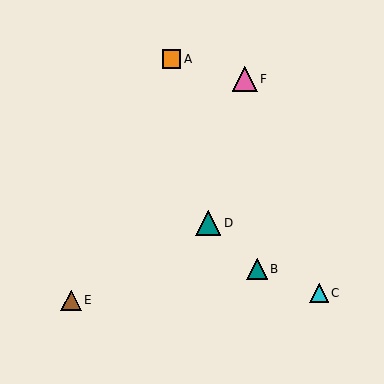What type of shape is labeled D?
Shape D is a teal triangle.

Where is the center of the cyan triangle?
The center of the cyan triangle is at (319, 293).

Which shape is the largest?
The pink triangle (labeled F) is the largest.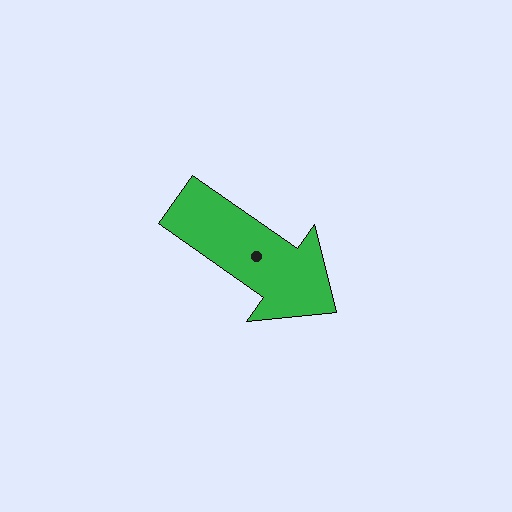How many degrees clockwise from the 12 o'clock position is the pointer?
Approximately 125 degrees.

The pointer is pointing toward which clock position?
Roughly 4 o'clock.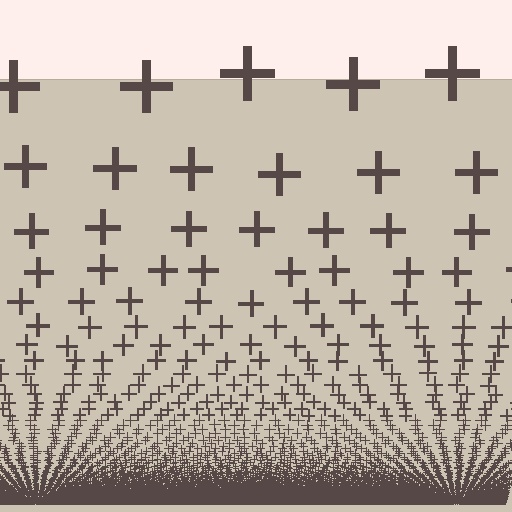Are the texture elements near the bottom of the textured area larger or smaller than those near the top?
Smaller. The gradient is inverted — elements near the bottom are smaller and denser.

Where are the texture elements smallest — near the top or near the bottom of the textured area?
Near the bottom.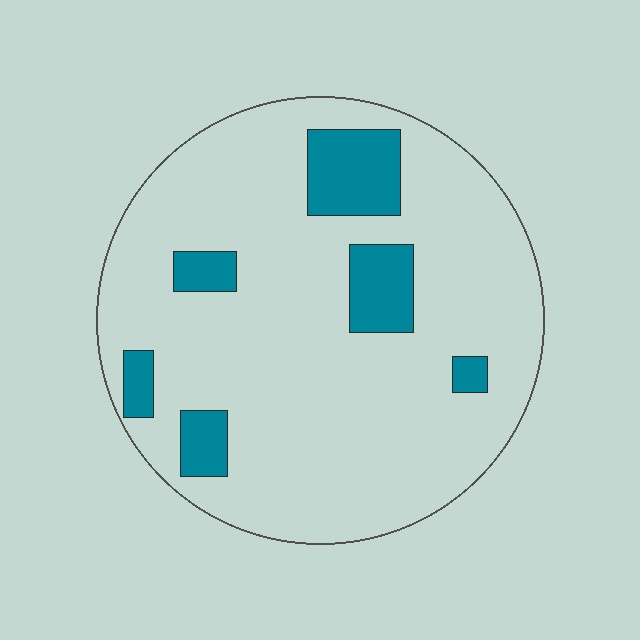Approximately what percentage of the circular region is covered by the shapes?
Approximately 15%.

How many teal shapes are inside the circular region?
6.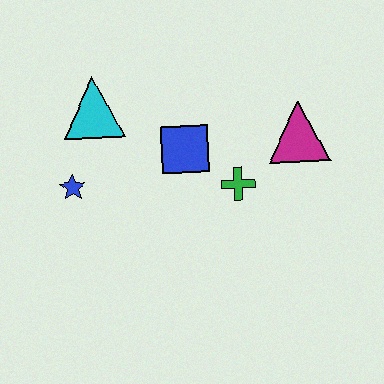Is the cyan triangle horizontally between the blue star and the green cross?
Yes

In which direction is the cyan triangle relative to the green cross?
The cyan triangle is to the left of the green cross.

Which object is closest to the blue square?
The green cross is closest to the blue square.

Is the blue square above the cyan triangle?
No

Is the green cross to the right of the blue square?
Yes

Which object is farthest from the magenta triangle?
The blue star is farthest from the magenta triangle.